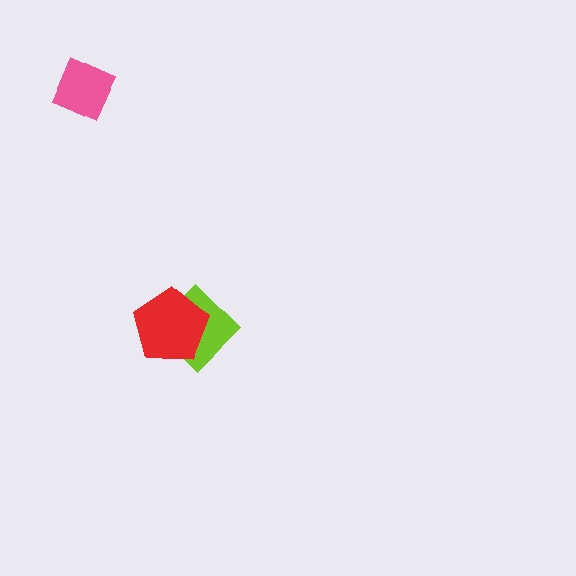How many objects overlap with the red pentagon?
1 object overlaps with the red pentagon.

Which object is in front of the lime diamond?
The red pentagon is in front of the lime diamond.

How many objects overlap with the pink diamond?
0 objects overlap with the pink diamond.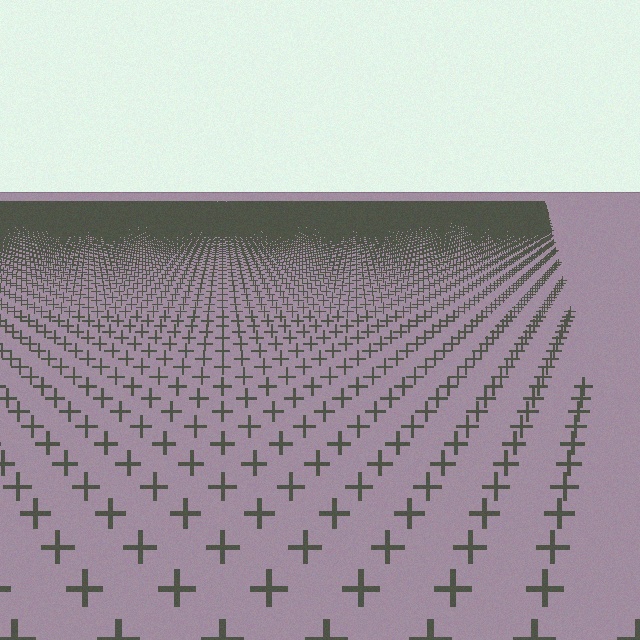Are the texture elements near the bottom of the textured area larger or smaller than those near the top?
Larger. Near the bottom, elements are closer to the viewer and appear at a bigger on-screen size.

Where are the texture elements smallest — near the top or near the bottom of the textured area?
Near the top.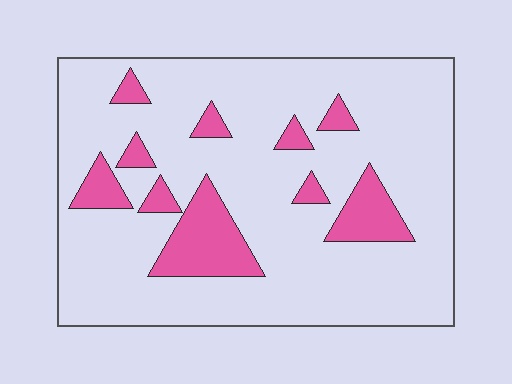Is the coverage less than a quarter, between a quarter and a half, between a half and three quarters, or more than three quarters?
Less than a quarter.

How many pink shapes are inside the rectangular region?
10.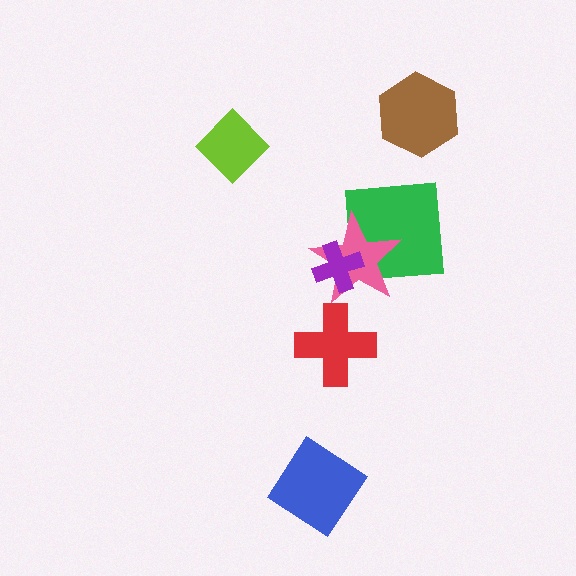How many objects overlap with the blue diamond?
0 objects overlap with the blue diamond.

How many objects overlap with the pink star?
2 objects overlap with the pink star.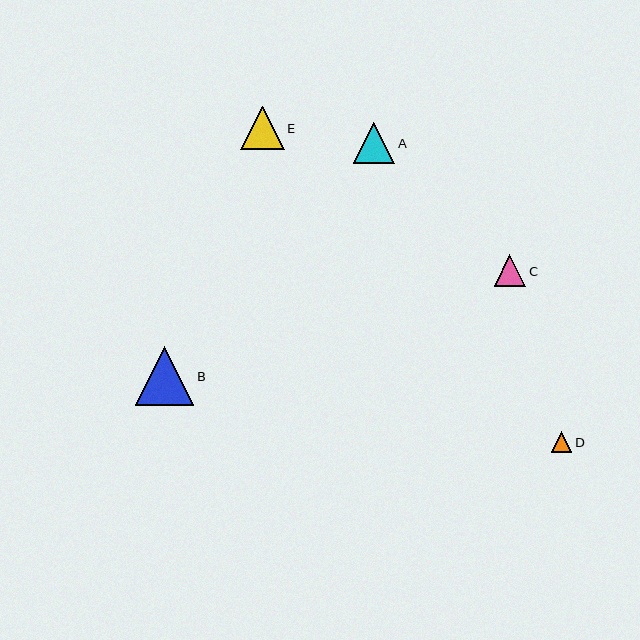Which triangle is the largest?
Triangle B is the largest with a size of approximately 58 pixels.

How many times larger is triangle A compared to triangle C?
Triangle A is approximately 1.3 times the size of triangle C.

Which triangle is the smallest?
Triangle D is the smallest with a size of approximately 21 pixels.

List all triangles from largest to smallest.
From largest to smallest: B, E, A, C, D.